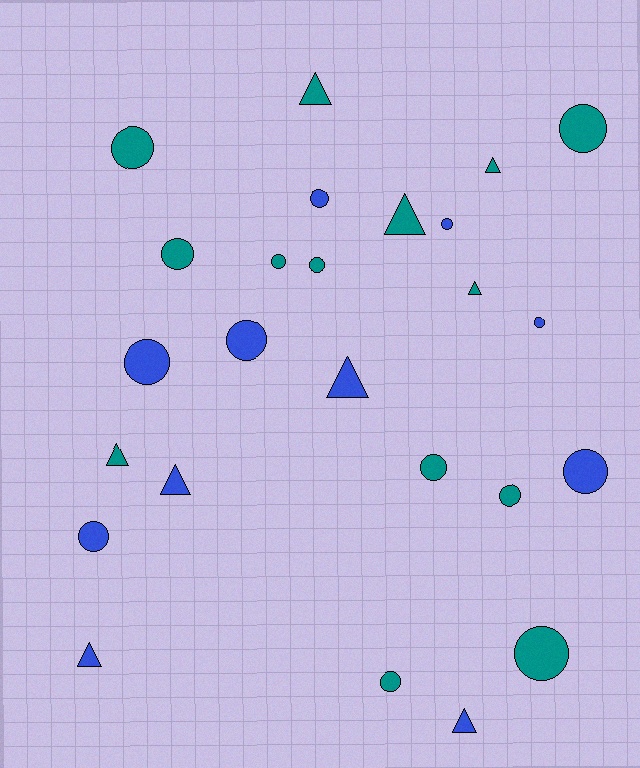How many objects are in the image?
There are 25 objects.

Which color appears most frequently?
Teal, with 14 objects.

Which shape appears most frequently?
Circle, with 16 objects.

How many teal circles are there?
There are 9 teal circles.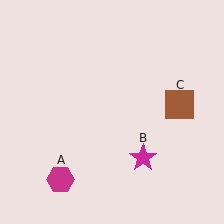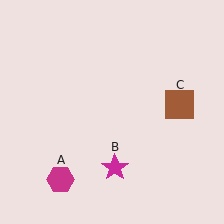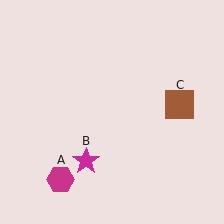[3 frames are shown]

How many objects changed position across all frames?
1 object changed position: magenta star (object B).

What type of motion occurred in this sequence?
The magenta star (object B) rotated clockwise around the center of the scene.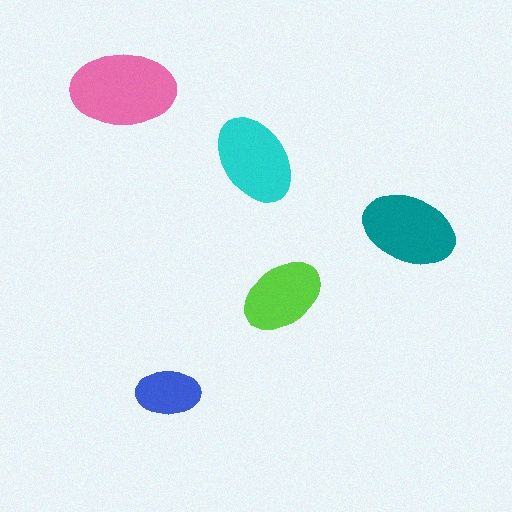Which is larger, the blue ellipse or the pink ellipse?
The pink one.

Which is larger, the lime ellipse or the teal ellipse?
The teal one.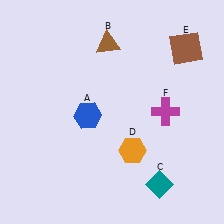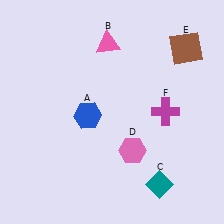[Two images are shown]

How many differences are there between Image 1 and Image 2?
There are 2 differences between the two images.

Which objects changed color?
B changed from brown to pink. D changed from orange to pink.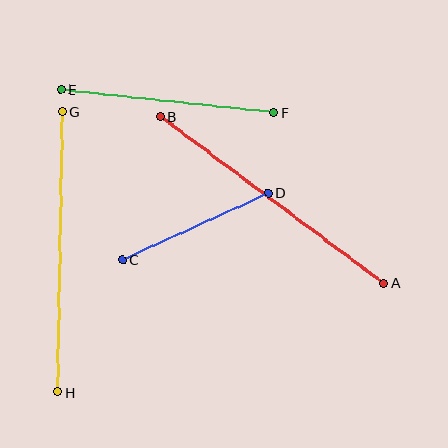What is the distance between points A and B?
The distance is approximately 279 pixels.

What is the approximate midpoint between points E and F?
The midpoint is at approximately (167, 101) pixels.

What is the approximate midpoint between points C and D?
The midpoint is at approximately (195, 226) pixels.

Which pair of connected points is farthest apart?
Points G and H are farthest apart.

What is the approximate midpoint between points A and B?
The midpoint is at approximately (272, 200) pixels.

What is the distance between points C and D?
The distance is approximately 161 pixels.